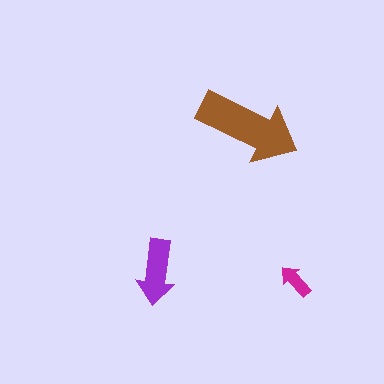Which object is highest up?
The brown arrow is topmost.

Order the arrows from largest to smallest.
the brown one, the purple one, the magenta one.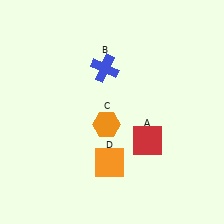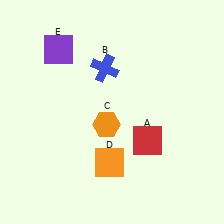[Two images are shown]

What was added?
A purple square (E) was added in Image 2.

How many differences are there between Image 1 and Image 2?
There is 1 difference between the two images.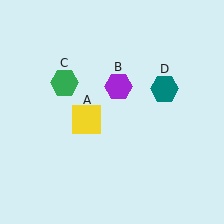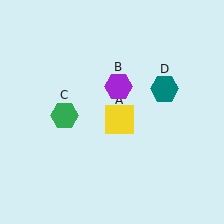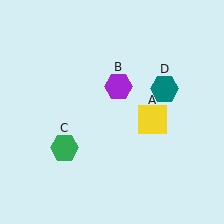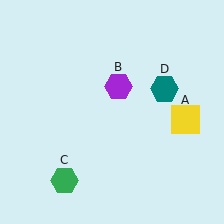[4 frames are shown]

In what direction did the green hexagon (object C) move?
The green hexagon (object C) moved down.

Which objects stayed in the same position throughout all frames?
Purple hexagon (object B) and teal hexagon (object D) remained stationary.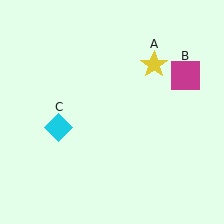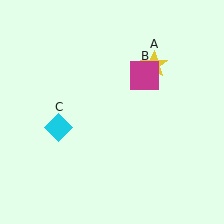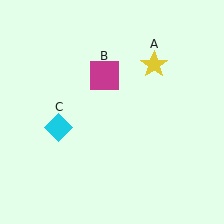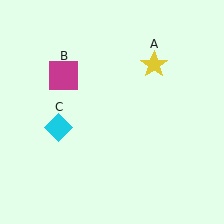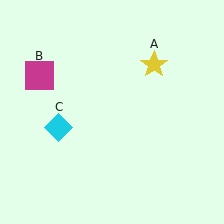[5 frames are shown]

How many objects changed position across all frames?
1 object changed position: magenta square (object B).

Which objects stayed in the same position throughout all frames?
Yellow star (object A) and cyan diamond (object C) remained stationary.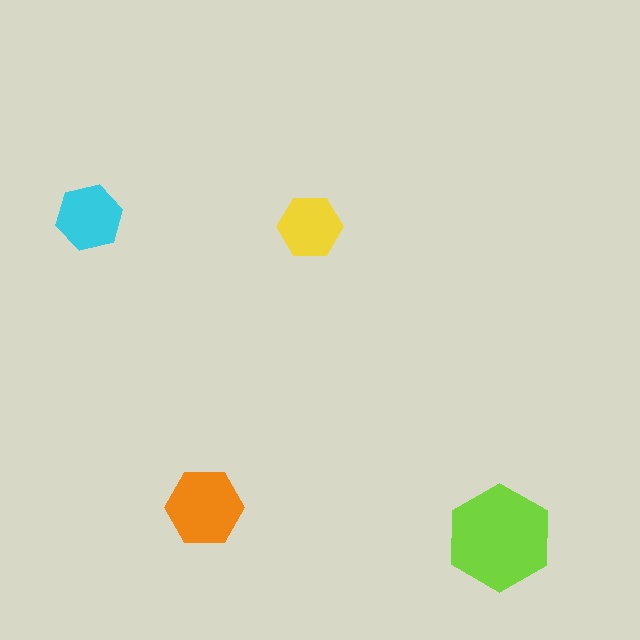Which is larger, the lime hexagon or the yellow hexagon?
The lime one.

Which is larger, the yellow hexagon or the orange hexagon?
The orange one.